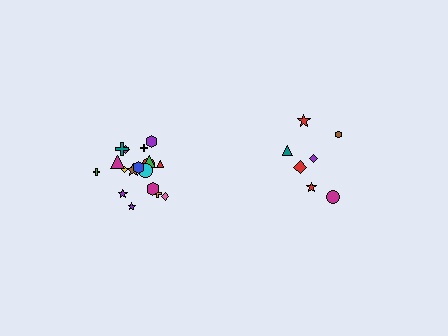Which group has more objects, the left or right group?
The left group.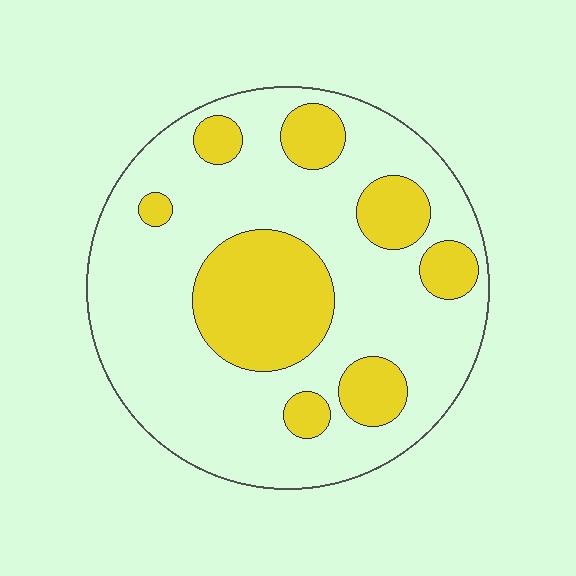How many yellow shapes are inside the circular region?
8.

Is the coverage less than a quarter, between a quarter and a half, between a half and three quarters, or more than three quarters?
Between a quarter and a half.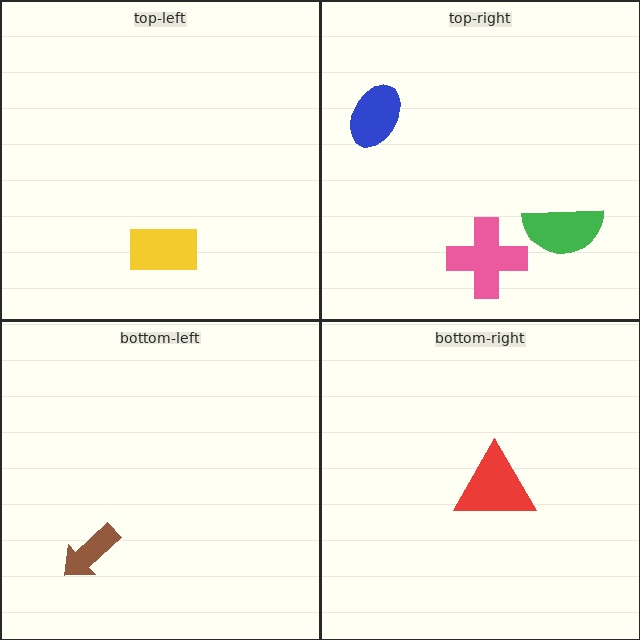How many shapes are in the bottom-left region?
1.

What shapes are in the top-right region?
The blue ellipse, the pink cross, the green semicircle.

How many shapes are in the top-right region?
3.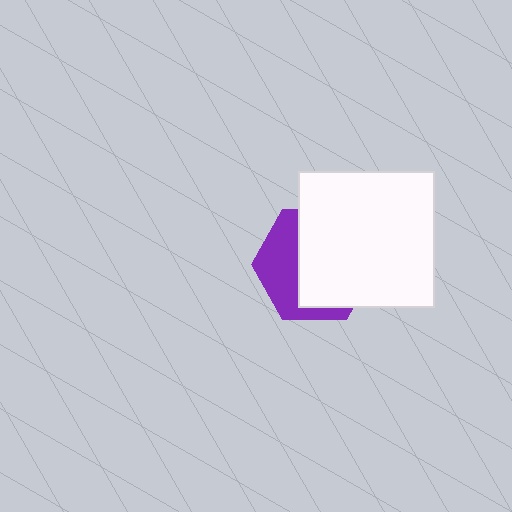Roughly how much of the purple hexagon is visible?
A small part of it is visible (roughly 38%).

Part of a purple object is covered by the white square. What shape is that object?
It is a hexagon.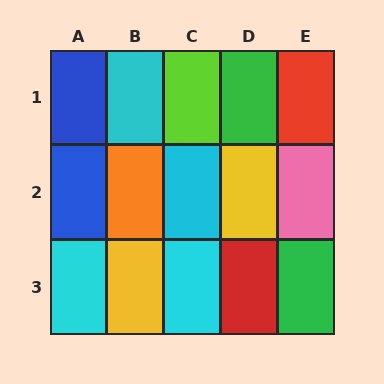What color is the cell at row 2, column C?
Cyan.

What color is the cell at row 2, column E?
Pink.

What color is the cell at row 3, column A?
Cyan.